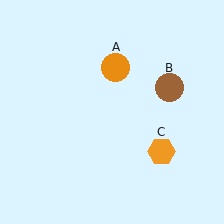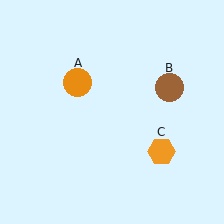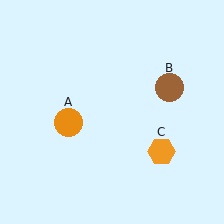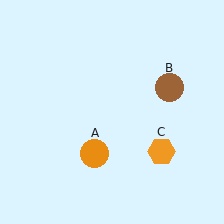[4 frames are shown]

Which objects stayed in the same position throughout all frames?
Brown circle (object B) and orange hexagon (object C) remained stationary.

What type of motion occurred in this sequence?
The orange circle (object A) rotated counterclockwise around the center of the scene.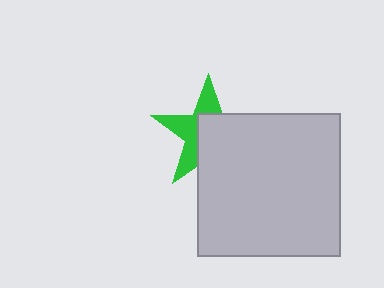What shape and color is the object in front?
The object in front is a light gray square.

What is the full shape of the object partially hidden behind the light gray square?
The partially hidden object is a green star.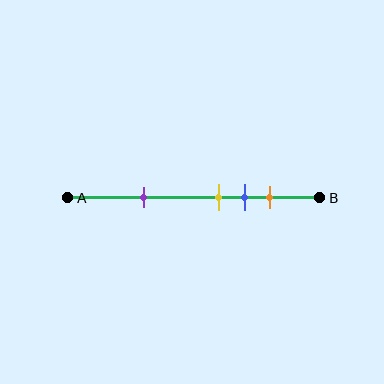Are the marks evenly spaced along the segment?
No, the marks are not evenly spaced.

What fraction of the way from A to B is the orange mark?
The orange mark is approximately 80% (0.8) of the way from A to B.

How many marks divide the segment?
There are 4 marks dividing the segment.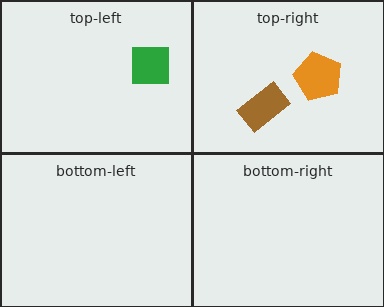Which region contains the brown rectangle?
The top-right region.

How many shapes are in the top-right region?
2.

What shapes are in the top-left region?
The green square.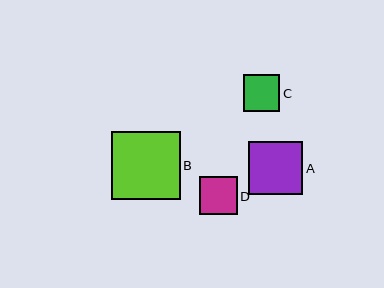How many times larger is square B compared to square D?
Square B is approximately 1.8 times the size of square D.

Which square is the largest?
Square B is the largest with a size of approximately 69 pixels.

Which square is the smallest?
Square C is the smallest with a size of approximately 36 pixels.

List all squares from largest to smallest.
From largest to smallest: B, A, D, C.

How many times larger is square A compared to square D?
Square A is approximately 1.4 times the size of square D.